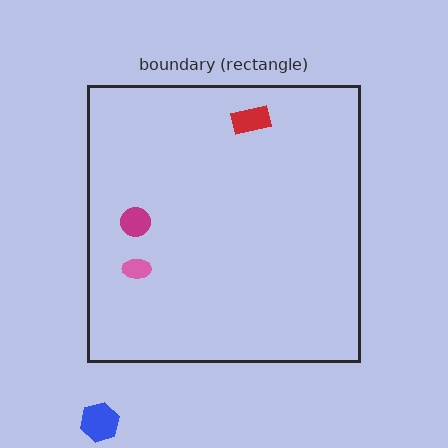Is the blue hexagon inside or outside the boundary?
Outside.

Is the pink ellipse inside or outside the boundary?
Inside.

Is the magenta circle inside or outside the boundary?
Inside.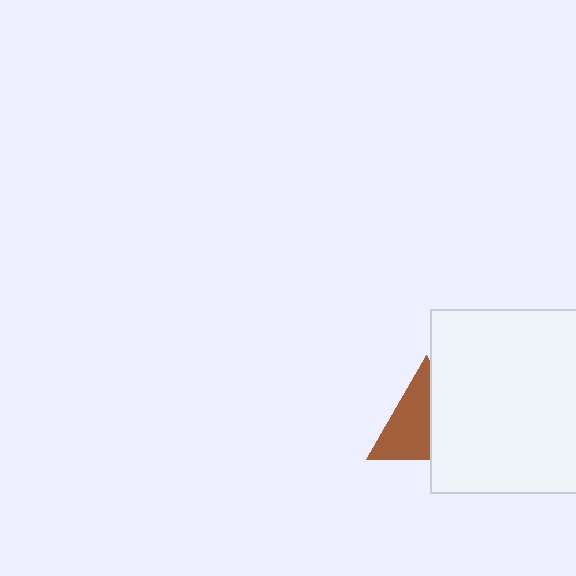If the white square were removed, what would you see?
You would see the complete brown triangle.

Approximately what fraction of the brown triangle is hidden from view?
Roughly 45% of the brown triangle is hidden behind the white square.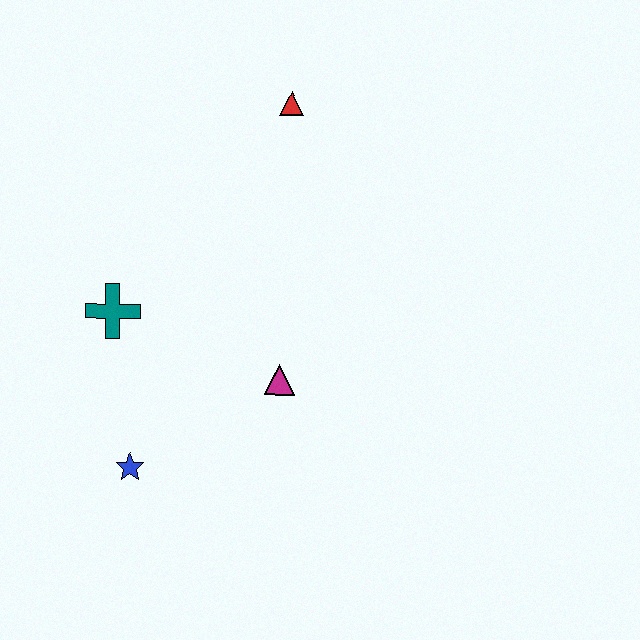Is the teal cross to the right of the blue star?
No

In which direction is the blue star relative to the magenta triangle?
The blue star is to the left of the magenta triangle.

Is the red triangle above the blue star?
Yes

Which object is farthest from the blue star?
The red triangle is farthest from the blue star.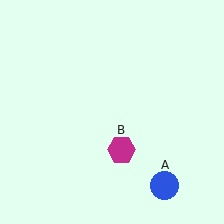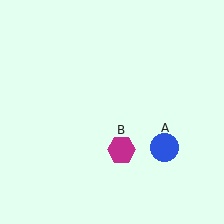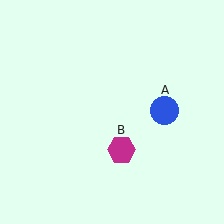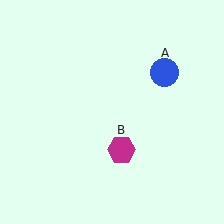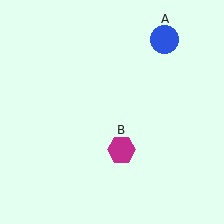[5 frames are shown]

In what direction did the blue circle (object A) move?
The blue circle (object A) moved up.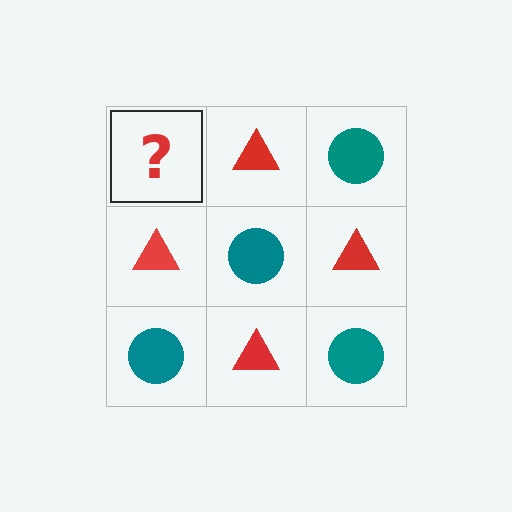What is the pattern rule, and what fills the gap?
The rule is that it alternates teal circle and red triangle in a checkerboard pattern. The gap should be filled with a teal circle.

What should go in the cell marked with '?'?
The missing cell should contain a teal circle.